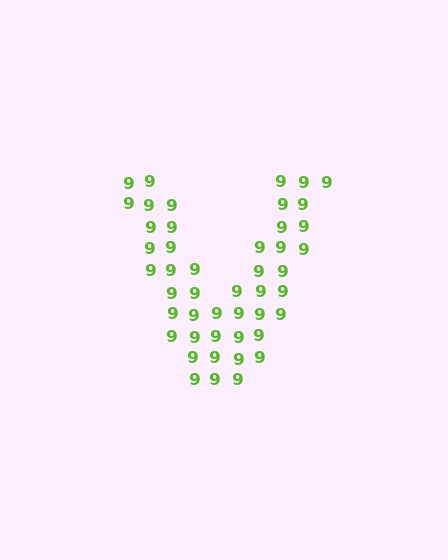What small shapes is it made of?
It is made of small digit 9's.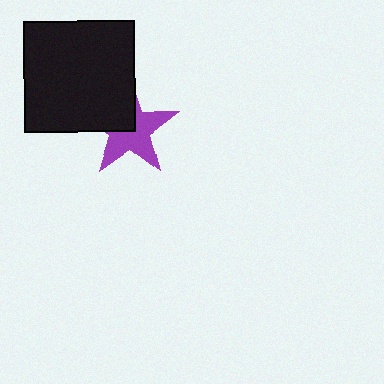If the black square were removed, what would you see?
You would see the complete purple star.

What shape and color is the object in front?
The object in front is a black square.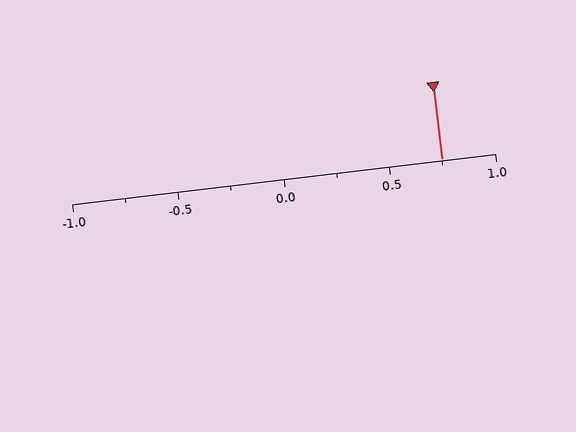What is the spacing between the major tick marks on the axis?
The major ticks are spaced 0.5 apart.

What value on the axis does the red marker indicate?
The marker indicates approximately 0.75.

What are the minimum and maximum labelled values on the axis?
The axis runs from -1.0 to 1.0.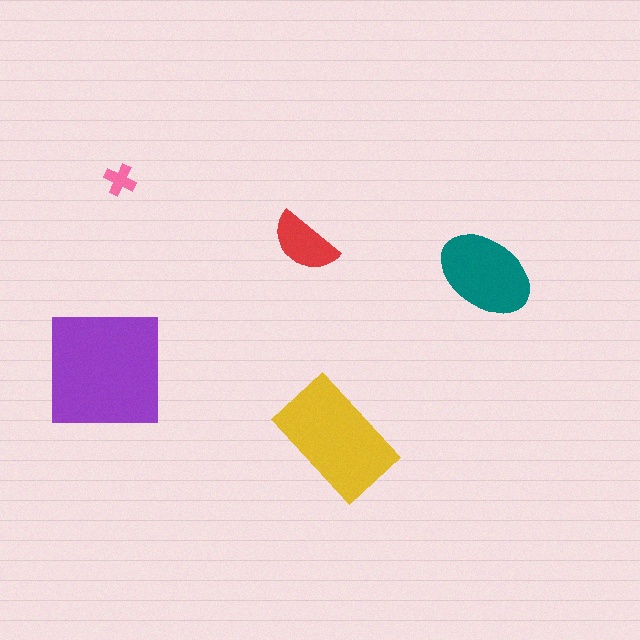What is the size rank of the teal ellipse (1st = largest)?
3rd.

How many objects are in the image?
There are 5 objects in the image.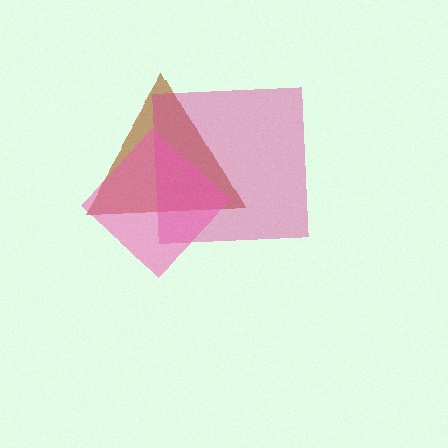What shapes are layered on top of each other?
The layered shapes are: a brown triangle, a magenta square, a pink diamond.